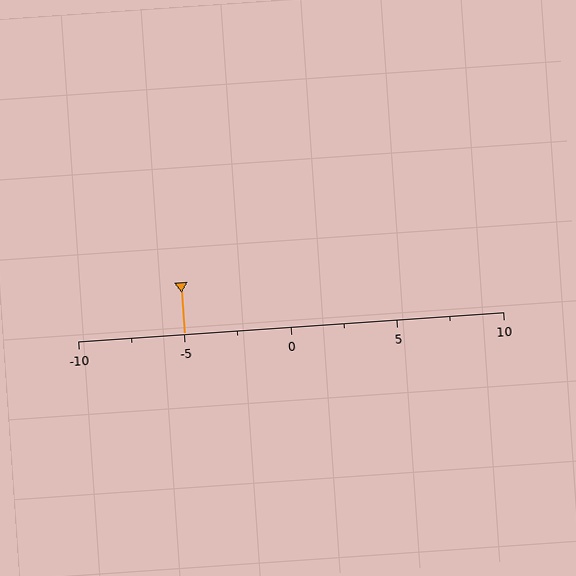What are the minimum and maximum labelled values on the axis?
The axis runs from -10 to 10.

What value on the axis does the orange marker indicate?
The marker indicates approximately -5.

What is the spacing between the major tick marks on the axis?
The major ticks are spaced 5 apart.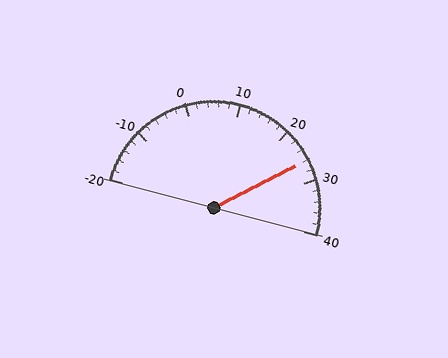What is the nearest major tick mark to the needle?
The nearest major tick mark is 30.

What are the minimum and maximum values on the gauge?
The gauge ranges from -20 to 40.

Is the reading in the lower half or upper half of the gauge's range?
The reading is in the upper half of the range (-20 to 40).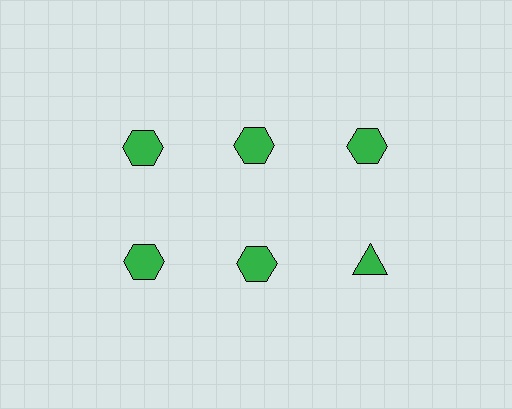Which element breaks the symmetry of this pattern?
The green triangle in the second row, center column breaks the symmetry. All other shapes are green hexagons.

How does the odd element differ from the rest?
It has a different shape: triangle instead of hexagon.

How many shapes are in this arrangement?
There are 6 shapes arranged in a grid pattern.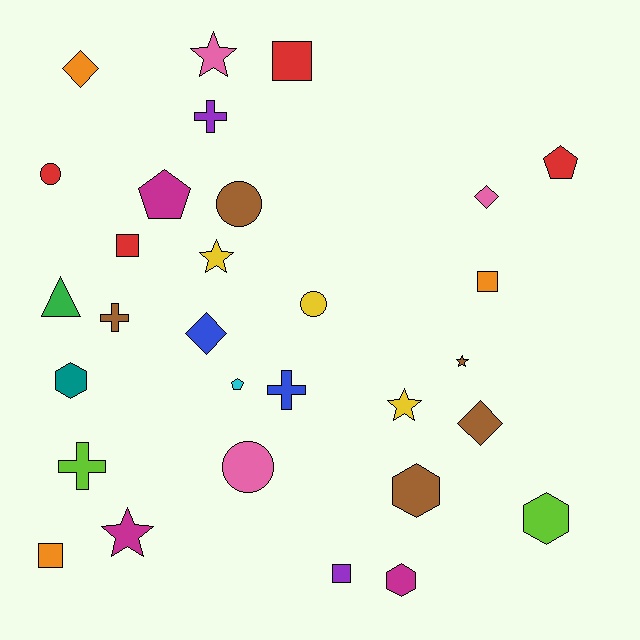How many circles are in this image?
There are 4 circles.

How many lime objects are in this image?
There are 2 lime objects.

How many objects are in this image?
There are 30 objects.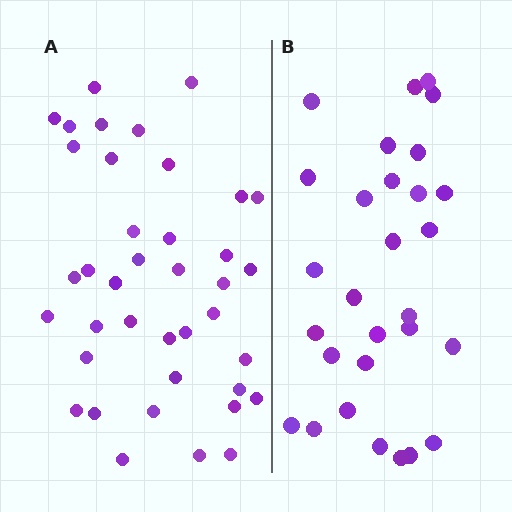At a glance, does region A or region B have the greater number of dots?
Region A (the left region) has more dots.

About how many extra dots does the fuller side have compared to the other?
Region A has roughly 10 or so more dots than region B.